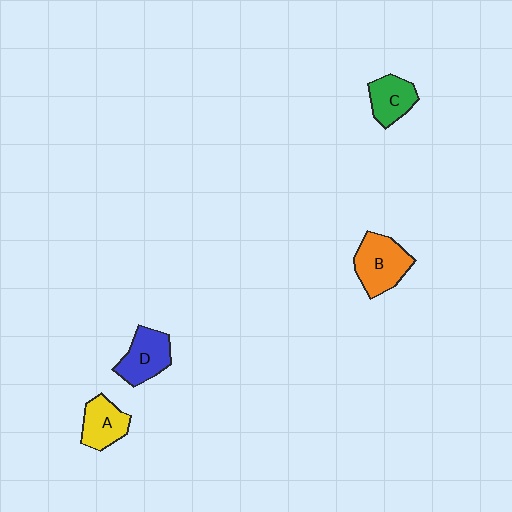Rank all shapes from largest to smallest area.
From largest to smallest: B (orange), D (blue), A (yellow), C (green).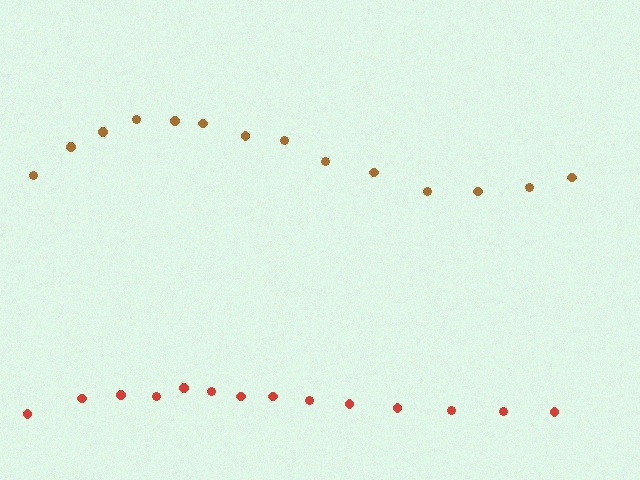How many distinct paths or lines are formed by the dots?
There are 2 distinct paths.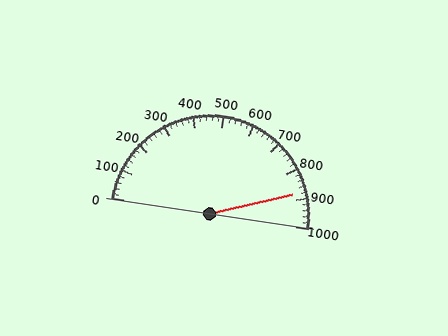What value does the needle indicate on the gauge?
The needle indicates approximately 880.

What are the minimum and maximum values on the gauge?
The gauge ranges from 0 to 1000.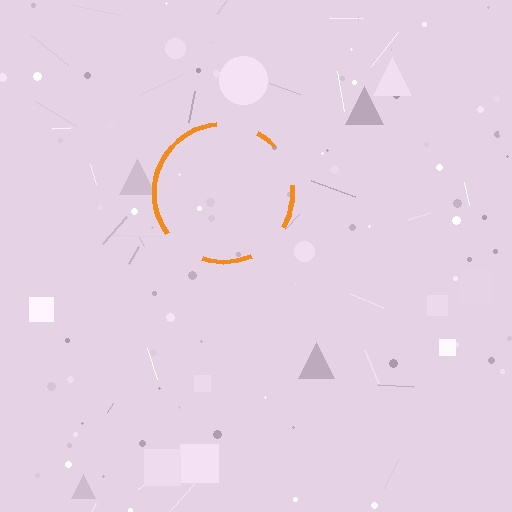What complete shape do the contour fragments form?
The contour fragments form a circle.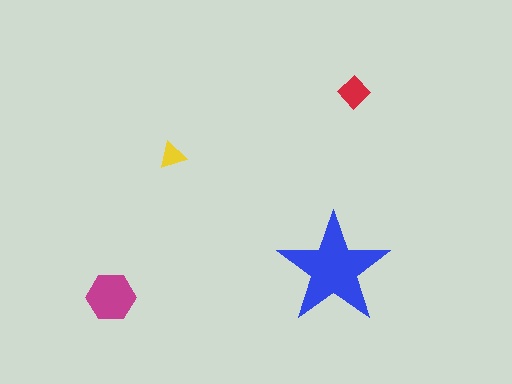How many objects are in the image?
There are 4 objects in the image.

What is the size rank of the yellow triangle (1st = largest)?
4th.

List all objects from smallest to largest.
The yellow triangle, the red diamond, the magenta hexagon, the blue star.